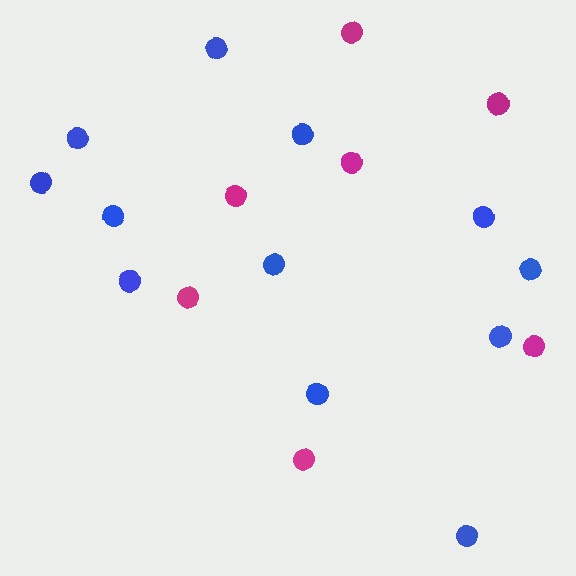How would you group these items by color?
There are 2 groups: one group of magenta circles (7) and one group of blue circles (12).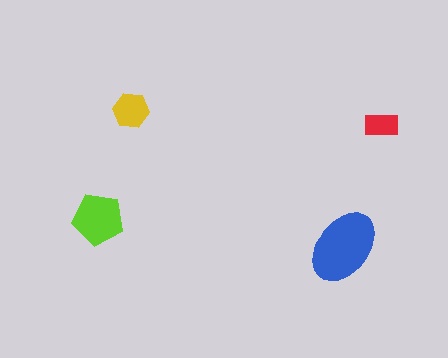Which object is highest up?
The yellow hexagon is topmost.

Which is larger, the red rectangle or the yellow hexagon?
The yellow hexagon.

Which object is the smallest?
The red rectangle.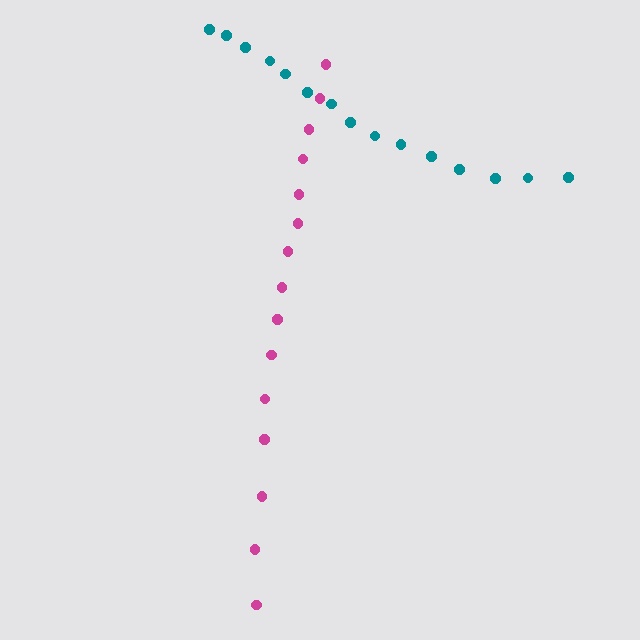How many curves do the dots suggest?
There are 2 distinct paths.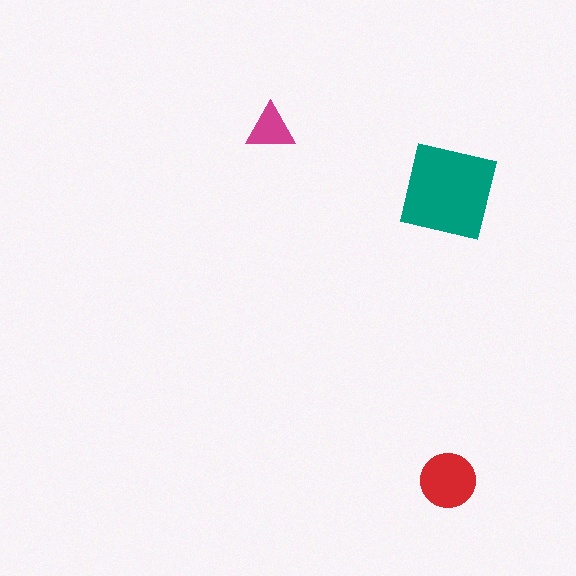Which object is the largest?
The teal square.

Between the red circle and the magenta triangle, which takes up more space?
The red circle.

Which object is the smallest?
The magenta triangle.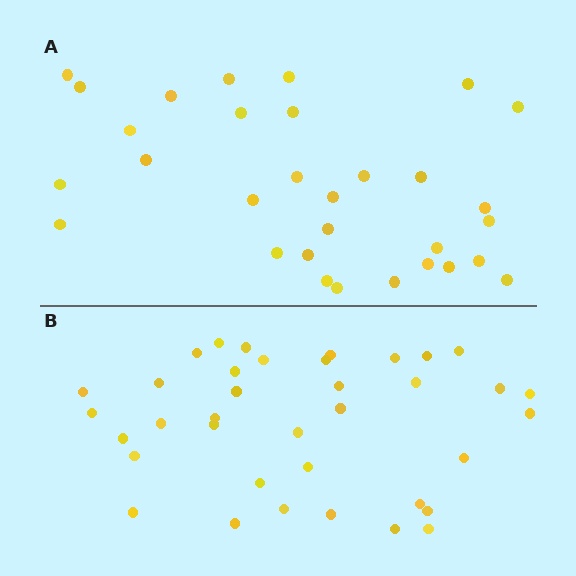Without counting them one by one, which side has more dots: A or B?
Region B (the bottom region) has more dots.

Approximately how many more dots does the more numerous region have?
Region B has about 6 more dots than region A.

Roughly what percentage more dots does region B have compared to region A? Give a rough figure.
About 20% more.